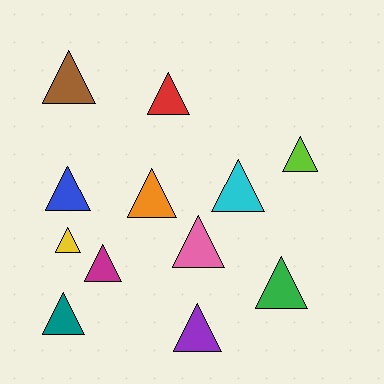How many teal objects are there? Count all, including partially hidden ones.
There is 1 teal object.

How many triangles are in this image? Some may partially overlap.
There are 12 triangles.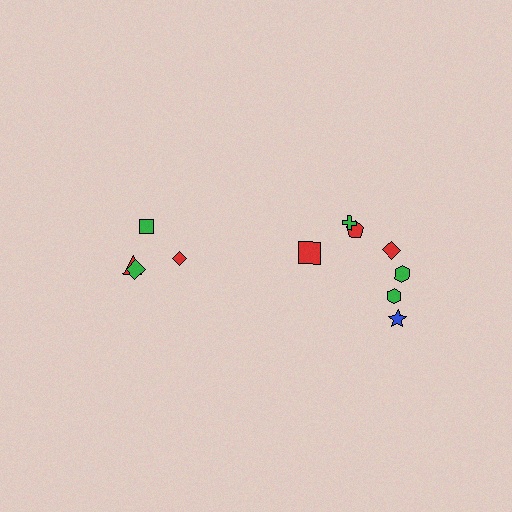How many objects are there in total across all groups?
There are 11 objects.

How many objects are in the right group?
There are 7 objects.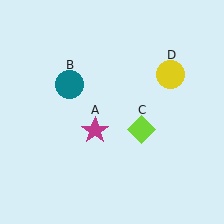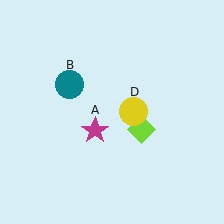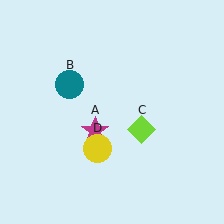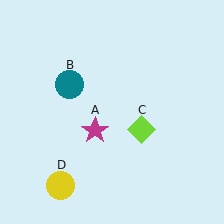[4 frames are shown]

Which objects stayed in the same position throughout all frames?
Magenta star (object A) and teal circle (object B) and lime diamond (object C) remained stationary.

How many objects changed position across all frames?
1 object changed position: yellow circle (object D).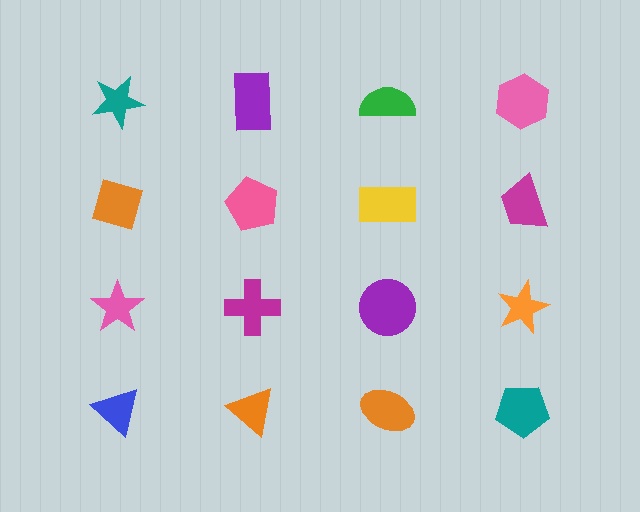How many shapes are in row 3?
4 shapes.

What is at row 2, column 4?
A magenta trapezoid.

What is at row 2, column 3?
A yellow rectangle.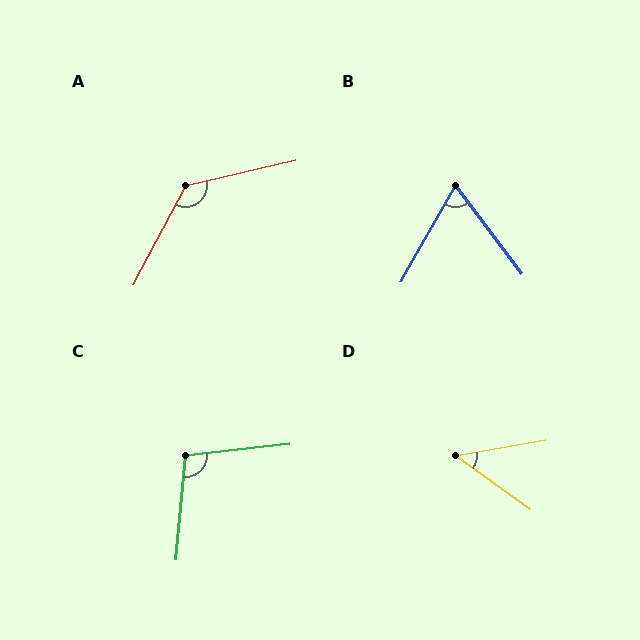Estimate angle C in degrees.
Approximately 101 degrees.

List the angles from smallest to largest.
D (45°), B (66°), C (101°), A (131°).